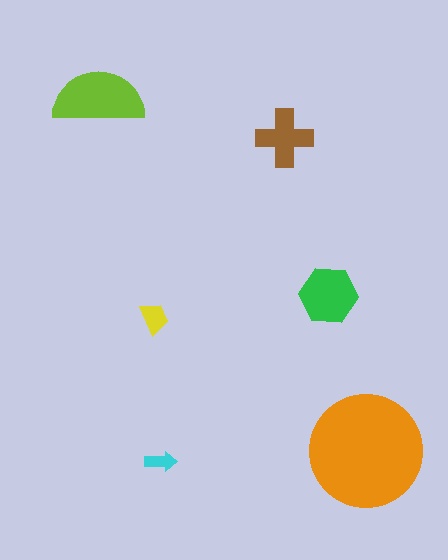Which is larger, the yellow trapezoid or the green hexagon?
The green hexagon.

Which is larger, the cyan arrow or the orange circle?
The orange circle.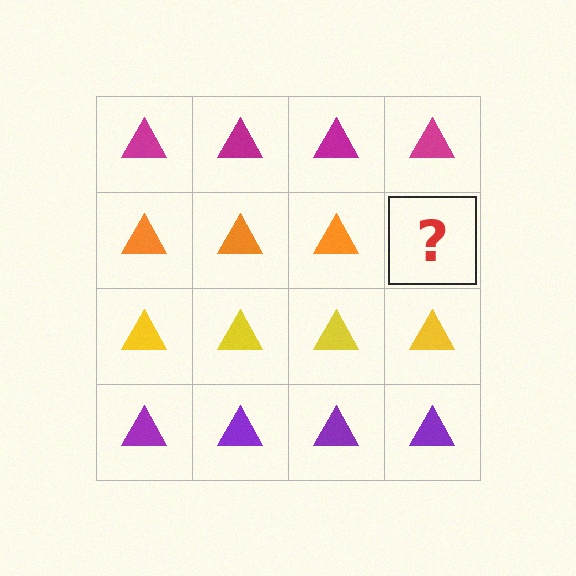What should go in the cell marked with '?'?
The missing cell should contain an orange triangle.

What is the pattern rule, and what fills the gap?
The rule is that each row has a consistent color. The gap should be filled with an orange triangle.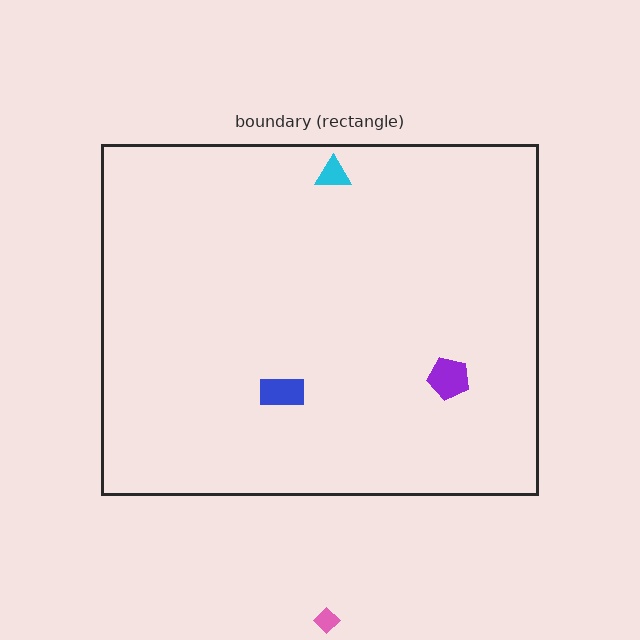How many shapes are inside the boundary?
3 inside, 1 outside.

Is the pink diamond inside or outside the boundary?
Outside.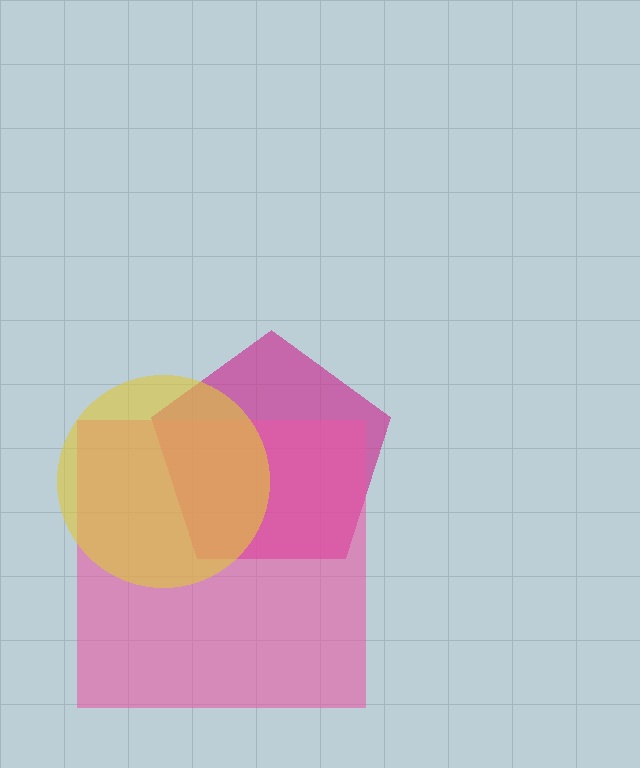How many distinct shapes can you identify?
There are 3 distinct shapes: a magenta pentagon, a pink square, a yellow circle.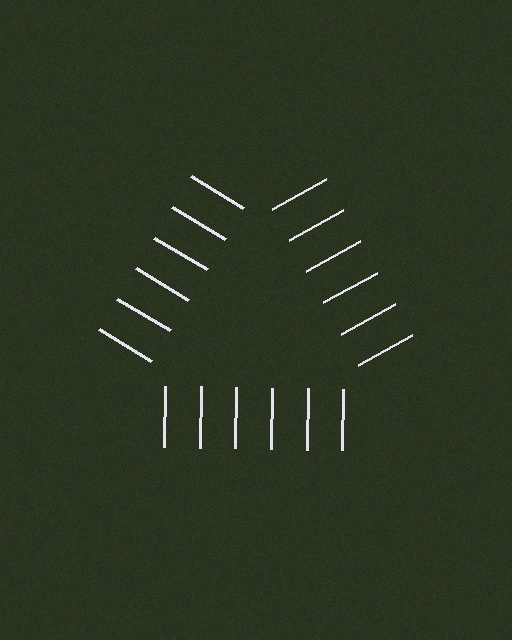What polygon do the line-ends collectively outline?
An illusory triangle — the line segments terminate on its edges but no continuous stroke is drawn.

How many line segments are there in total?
18 — 6 along each of the 3 edges.